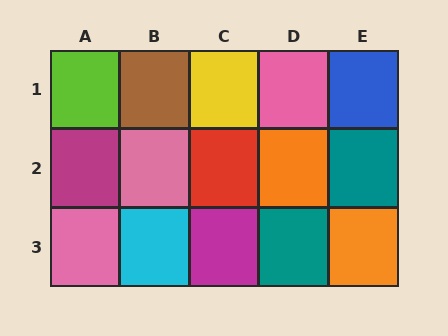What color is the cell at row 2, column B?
Pink.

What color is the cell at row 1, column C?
Yellow.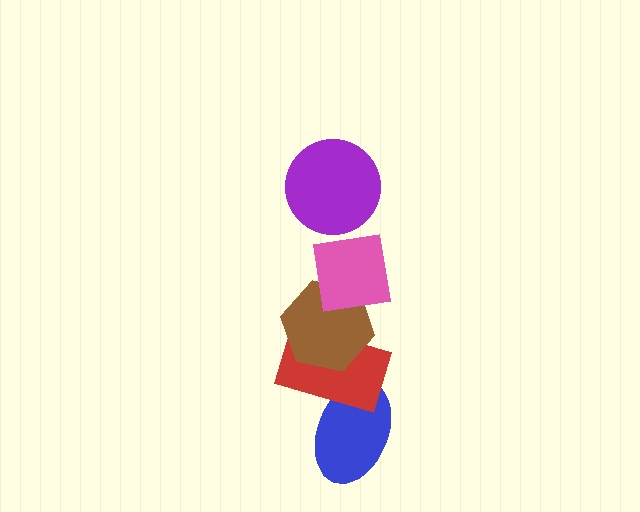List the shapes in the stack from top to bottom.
From top to bottom: the purple circle, the pink square, the brown hexagon, the red rectangle, the blue ellipse.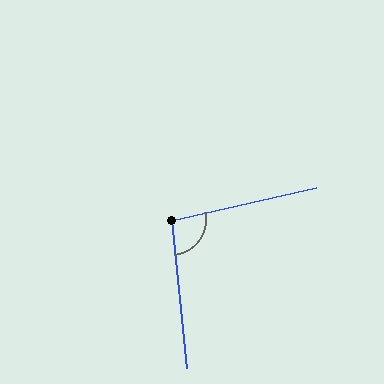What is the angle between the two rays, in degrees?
Approximately 97 degrees.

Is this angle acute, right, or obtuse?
It is obtuse.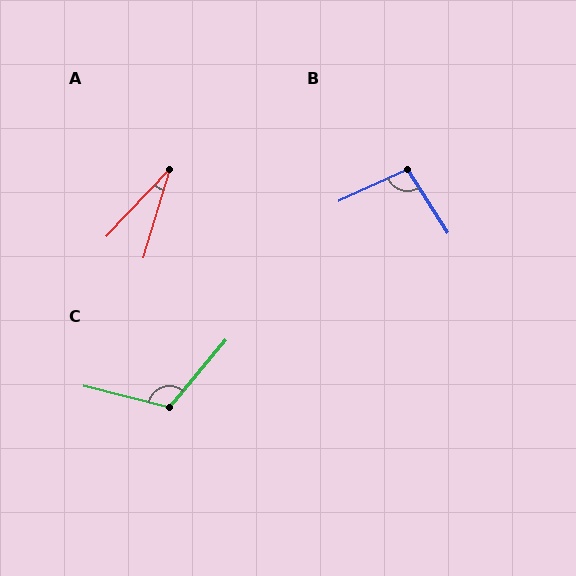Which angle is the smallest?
A, at approximately 27 degrees.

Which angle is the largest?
C, at approximately 116 degrees.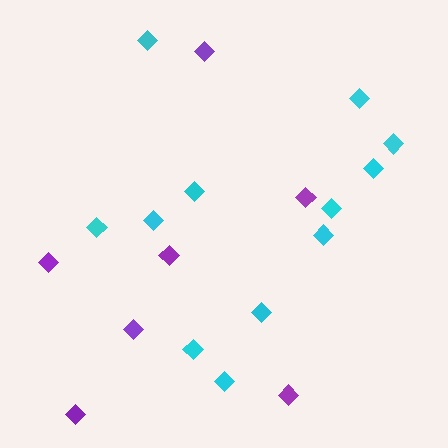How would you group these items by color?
There are 2 groups: one group of purple diamonds (7) and one group of cyan diamonds (12).